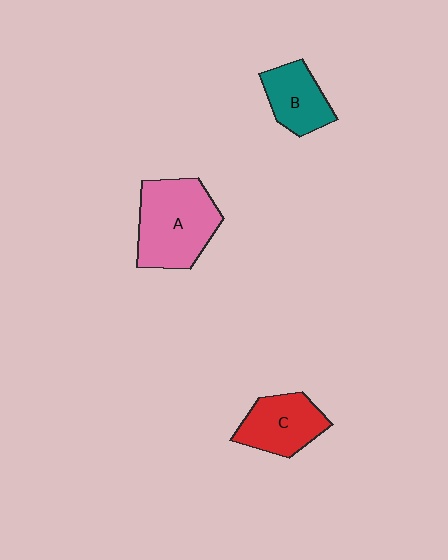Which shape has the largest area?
Shape A (pink).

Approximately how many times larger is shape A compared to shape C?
Approximately 1.5 times.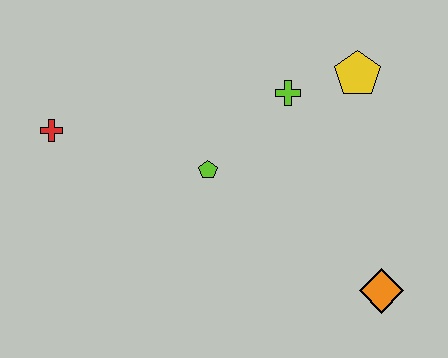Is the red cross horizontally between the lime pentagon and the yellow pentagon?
No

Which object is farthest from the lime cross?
The red cross is farthest from the lime cross.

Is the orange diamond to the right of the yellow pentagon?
Yes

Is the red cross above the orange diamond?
Yes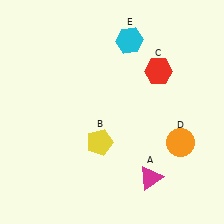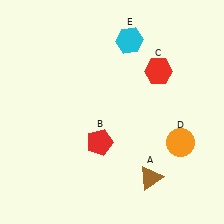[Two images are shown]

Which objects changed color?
A changed from magenta to brown. B changed from yellow to red.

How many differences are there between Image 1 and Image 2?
There are 2 differences between the two images.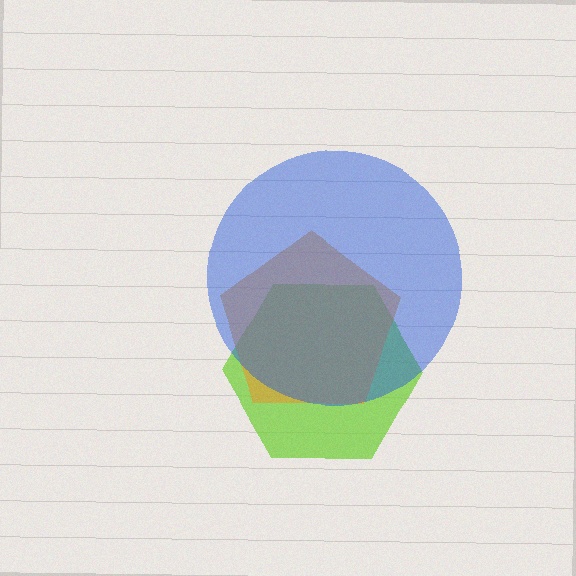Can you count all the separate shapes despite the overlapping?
Yes, there are 3 separate shapes.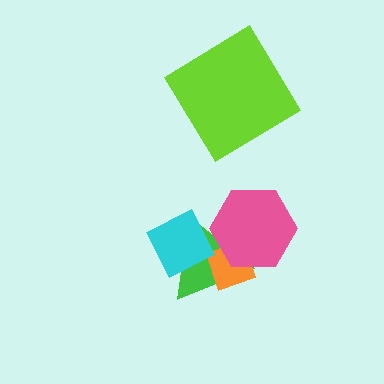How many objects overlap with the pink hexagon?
2 objects overlap with the pink hexagon.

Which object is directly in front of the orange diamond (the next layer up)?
The cyan diamond is directly in front of the orange diamond.